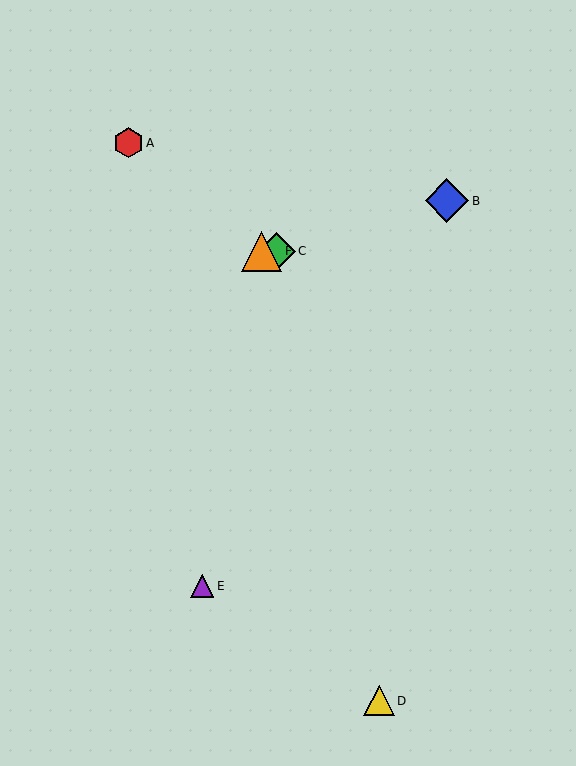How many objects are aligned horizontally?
2 objects (C, F) are aligned horizontally.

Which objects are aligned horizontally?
Objects C, F are aligned horizontally.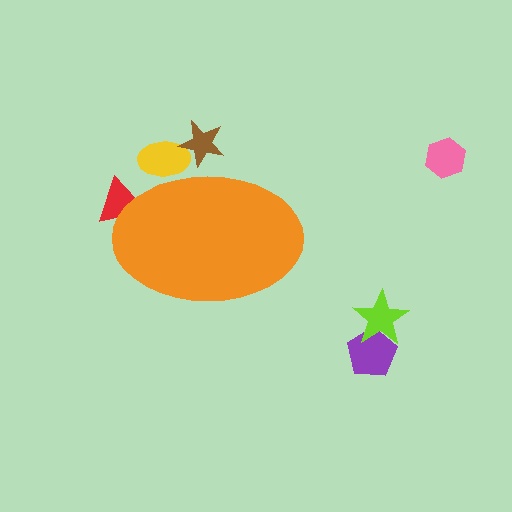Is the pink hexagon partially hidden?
No, the pink hexagon is fully visible.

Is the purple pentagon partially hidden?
No, the purple pentagon is fully visible.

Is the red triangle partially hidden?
Yes, the red triangle is partially hidden behind the orange ellipse.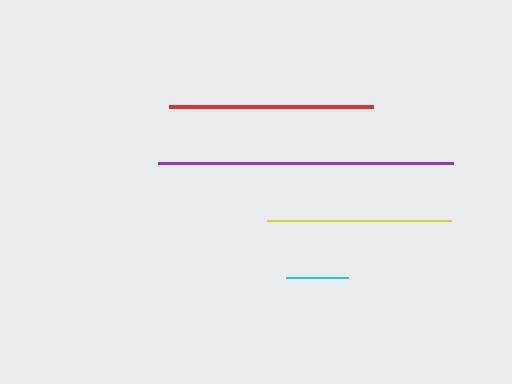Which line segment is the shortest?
The cyan line is the shortest at approximately 62 pixels.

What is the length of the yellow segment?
The yellow segment is approximately 184 pixels long.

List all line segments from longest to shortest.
From longest to shortest: purple, red, yellow, cyan.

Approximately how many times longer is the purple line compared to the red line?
The purple line is approximately 1.4 times the length of the red line.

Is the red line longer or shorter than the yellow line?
The red line is longer than the yellow line.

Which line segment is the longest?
The purple line is the longest at approximately 295 pixels.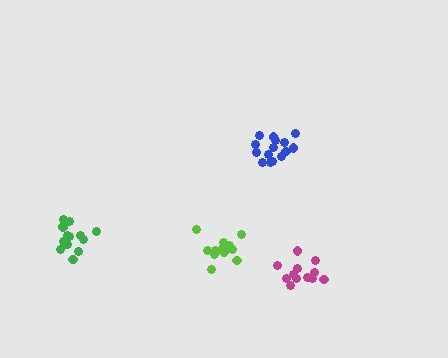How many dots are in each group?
Group 1: 15 dots, Group 2: 12 dots, Group 3: 13 dots, Group 4: 14 dots (54 total).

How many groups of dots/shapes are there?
There are 4 groups.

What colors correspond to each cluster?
The clusters are colored: blue, magenta, lime, green.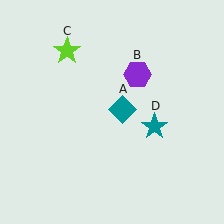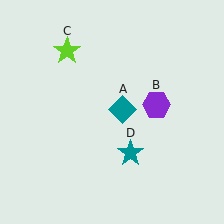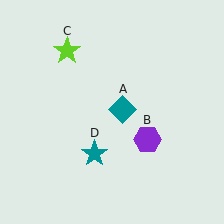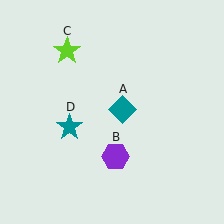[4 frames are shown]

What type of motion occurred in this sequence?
The purple hexagon (object B), teal star (object D) rotated clockwise around the center of the scene.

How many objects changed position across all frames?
2 objects changed position: purple hexagon (object B), teal star (object D).